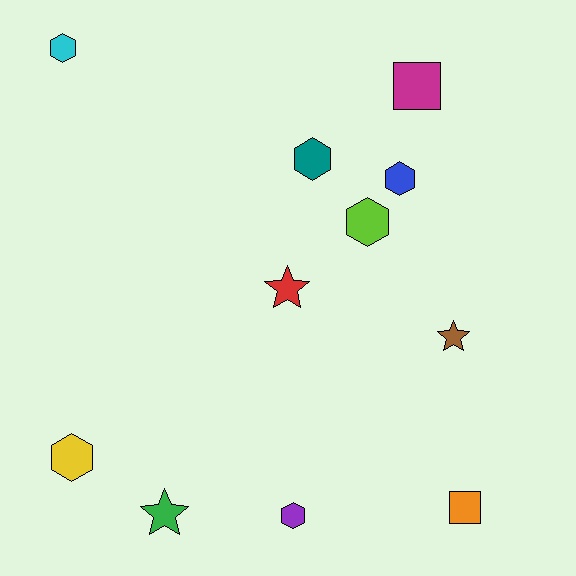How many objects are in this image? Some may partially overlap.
There are 11 objects.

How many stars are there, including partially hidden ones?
There are 3 stars.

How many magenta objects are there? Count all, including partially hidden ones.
There is 1 magenta object.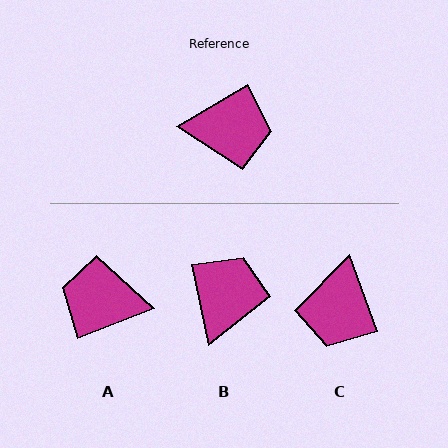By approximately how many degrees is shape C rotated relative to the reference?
Approximately 101 degrees clockwise.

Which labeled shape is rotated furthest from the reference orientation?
A, about 170 degrees away.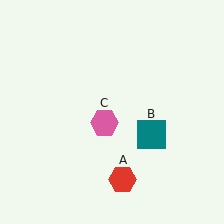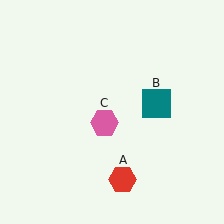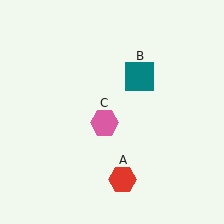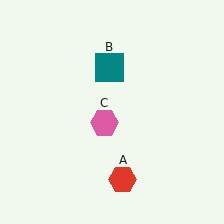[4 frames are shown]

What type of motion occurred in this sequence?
The teal square (object B) rotated counterclockwise around the center of the scene.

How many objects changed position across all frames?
1 object changed position: teal square (object B).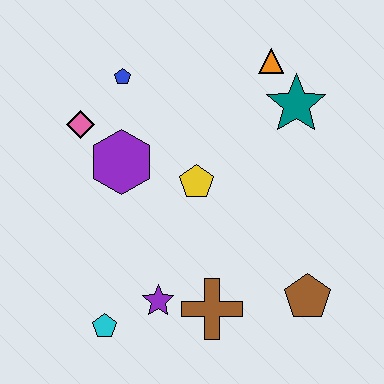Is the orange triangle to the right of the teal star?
No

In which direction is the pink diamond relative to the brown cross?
The pink diamond is above the brown cross.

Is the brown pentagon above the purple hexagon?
No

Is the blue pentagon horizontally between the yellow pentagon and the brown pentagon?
No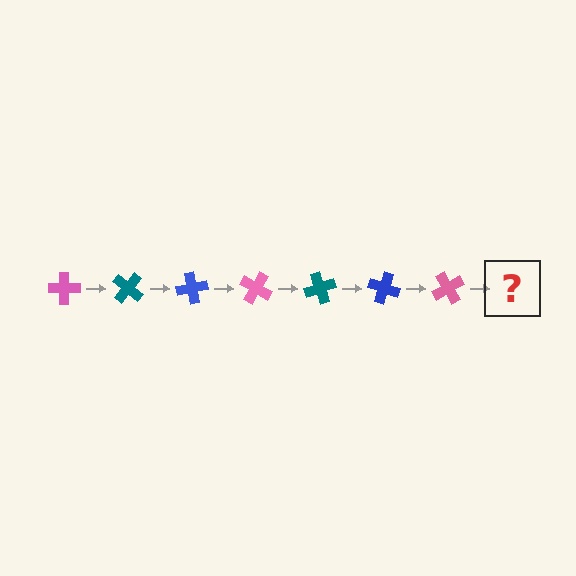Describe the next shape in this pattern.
It should be a teal cross, rotated 280 degrees from the start.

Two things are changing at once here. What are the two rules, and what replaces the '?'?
The two rules are that it rotates 40 degrees each step and the color cycles through pink, teal, and blue. The '?' should be a teal cross, rotated 280 degrees from the start.